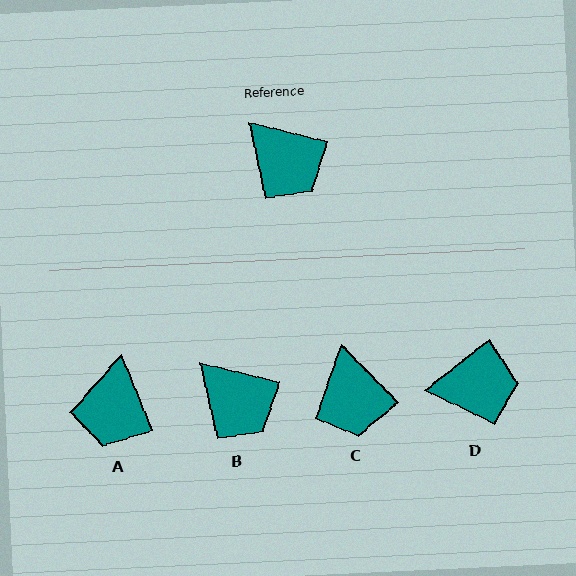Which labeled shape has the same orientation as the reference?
B.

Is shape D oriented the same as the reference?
No, it is off by about 51 degrees.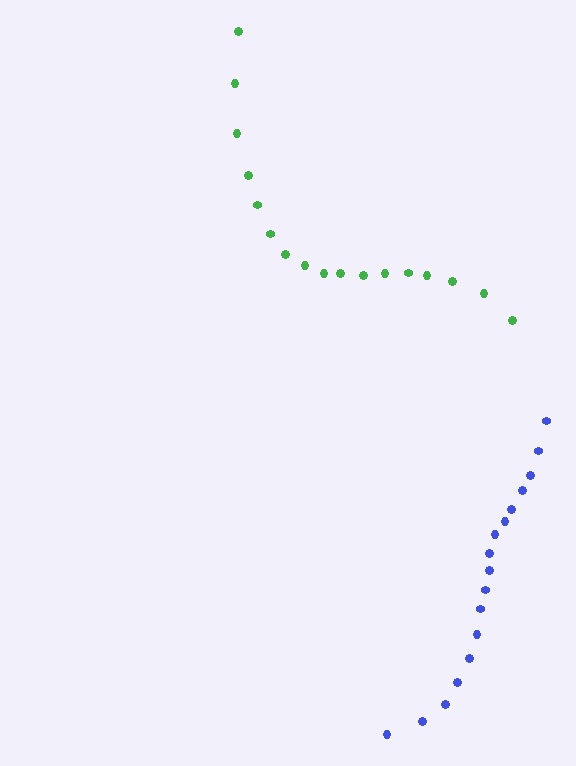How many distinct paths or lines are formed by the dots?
There are 2 distinct paths.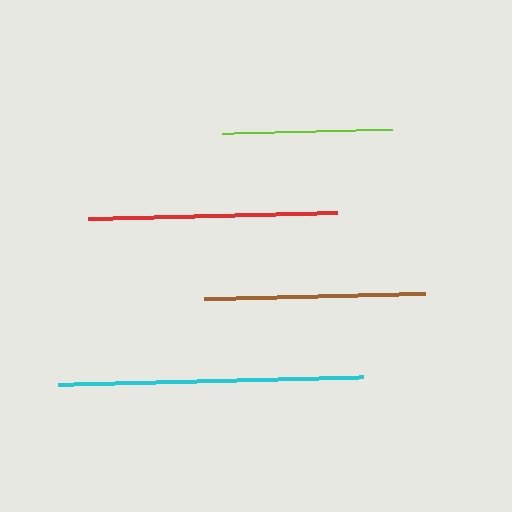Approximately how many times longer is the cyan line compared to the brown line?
The cyan line is approximately 1.4 times the length of the brown line.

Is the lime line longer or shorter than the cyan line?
The cyan line is longer than the lime line.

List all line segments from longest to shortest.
From longest to shortest: cyan, red, brown, lime.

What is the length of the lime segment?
The lime segment is approximately 170 pixels long.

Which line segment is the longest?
The cyan line is the longest at approximately 306 pixels.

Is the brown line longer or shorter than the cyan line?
The cyan line is longer than the brown line.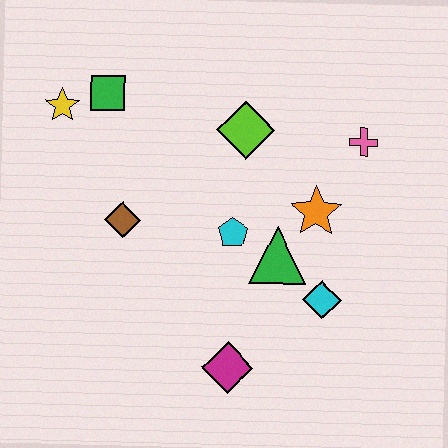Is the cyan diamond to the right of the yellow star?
Yes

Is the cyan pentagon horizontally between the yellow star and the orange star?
Yes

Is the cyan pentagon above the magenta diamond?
Yes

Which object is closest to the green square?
The yellow star is closest to the green square.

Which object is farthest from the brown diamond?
The pink cross is farthest from the brown diamond.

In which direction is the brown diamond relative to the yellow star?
The brown diamond is below the yellow star.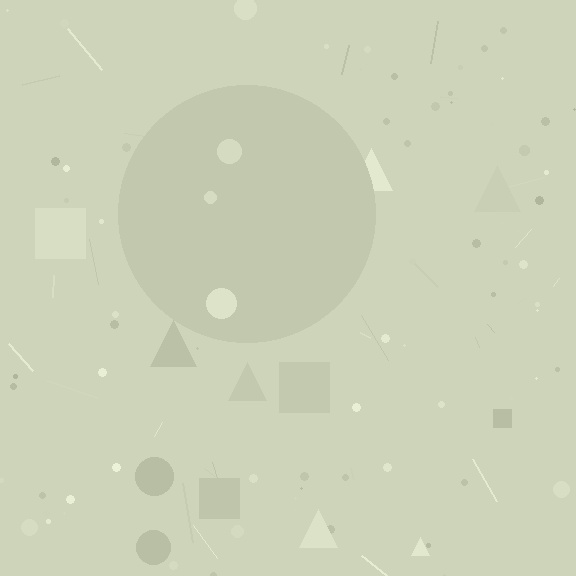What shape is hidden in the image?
A circle is hidden in the image.